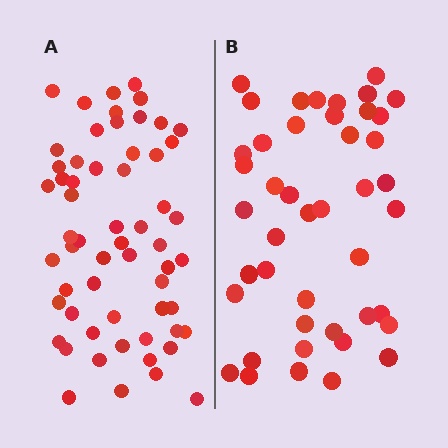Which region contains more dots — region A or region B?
Region A (the left region) has more dots.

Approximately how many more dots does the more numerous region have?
Region A has approximately 15 more dots than region B.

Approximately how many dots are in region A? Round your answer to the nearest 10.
About 60 dots. (The exact count is 59, which rounds to 60.)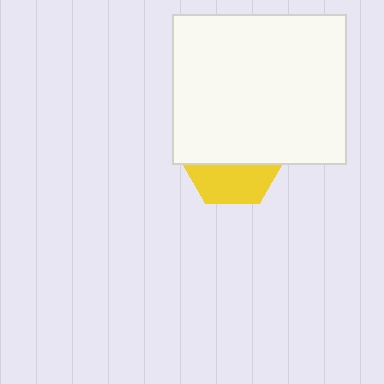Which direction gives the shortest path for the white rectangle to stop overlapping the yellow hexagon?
Moving up gives the shortest separation.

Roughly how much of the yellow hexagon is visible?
A small part of it is visible (roughly 38%).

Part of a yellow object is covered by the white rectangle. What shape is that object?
It is a hexagon.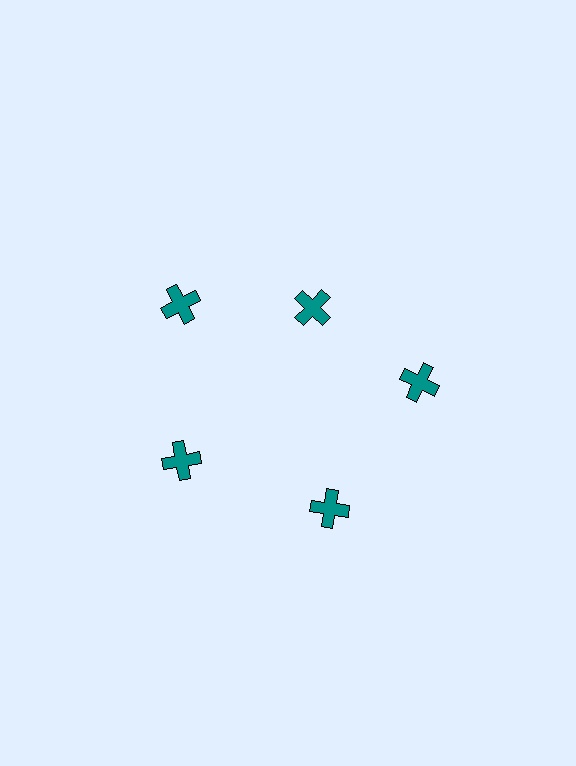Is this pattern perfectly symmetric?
No. The 5 teal crosses are arranged in a ring, but one element near the 1 o'clock position is pulled inward toward the center, breaking the 5-fold rotational symmetry.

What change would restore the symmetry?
The symmetry would be restored by moving it outward, back onto the ring so that all 5 crosses sit at equal angles and equal distance from the center.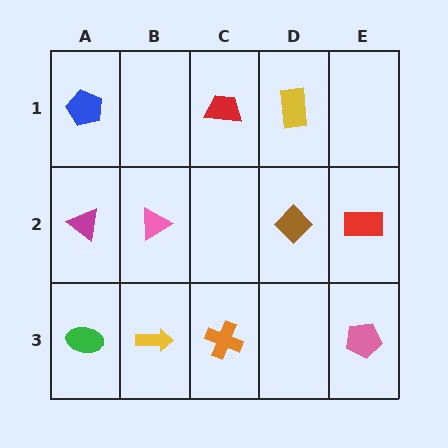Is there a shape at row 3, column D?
No, that cell is empty.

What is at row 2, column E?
A red rectangle.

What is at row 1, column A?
A blue pentagon.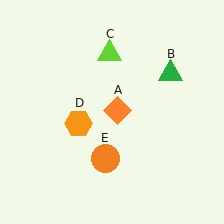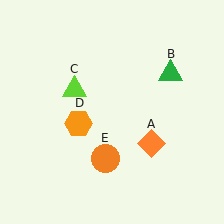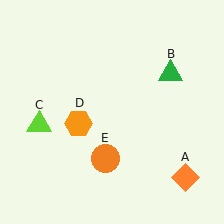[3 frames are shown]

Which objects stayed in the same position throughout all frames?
Green triangle (object B) and orange hexagon (object D) and orange circle (object E) remained stationary.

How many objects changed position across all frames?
2 objects changed position: orange diamond (object A), lime triangle (object C).